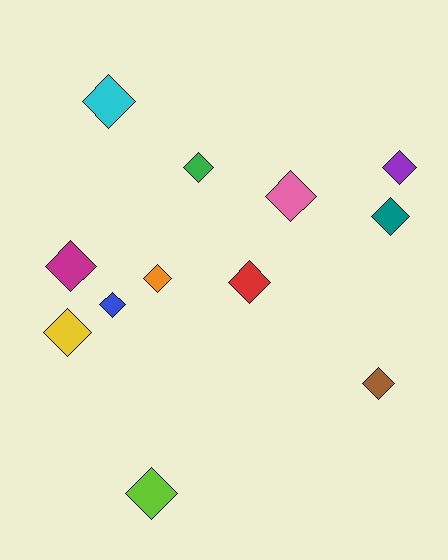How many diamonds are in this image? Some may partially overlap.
There are 12 diamonds.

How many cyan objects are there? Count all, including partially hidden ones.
There is 1 cyan object.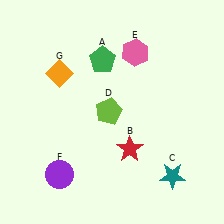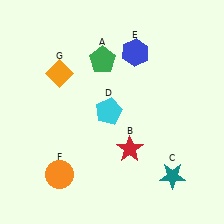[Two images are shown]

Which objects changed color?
D changed from lime to cyan. E changed from pink to blue. F changed from purple to orange.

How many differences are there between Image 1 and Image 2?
There are 3 differences between the two images.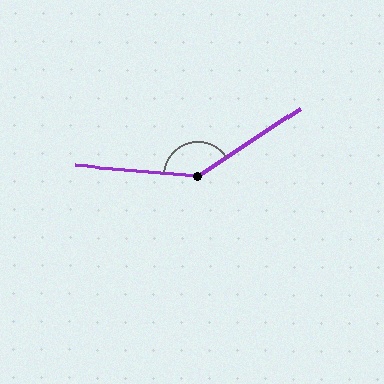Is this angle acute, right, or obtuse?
It is obtuse.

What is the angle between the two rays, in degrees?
Approximately 142 degrees.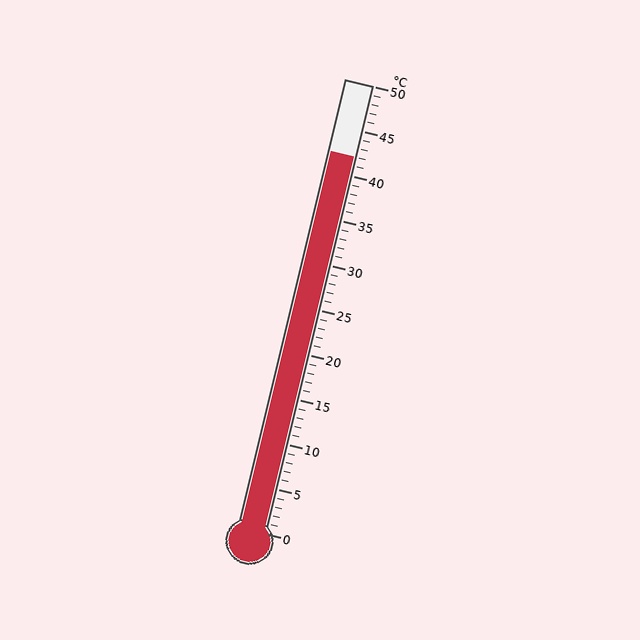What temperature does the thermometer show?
The thermometer shows approximately 42°C.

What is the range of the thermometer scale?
The thermometer scale ranges from 0°C to 50°C.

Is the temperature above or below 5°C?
The temperature is above 5°C.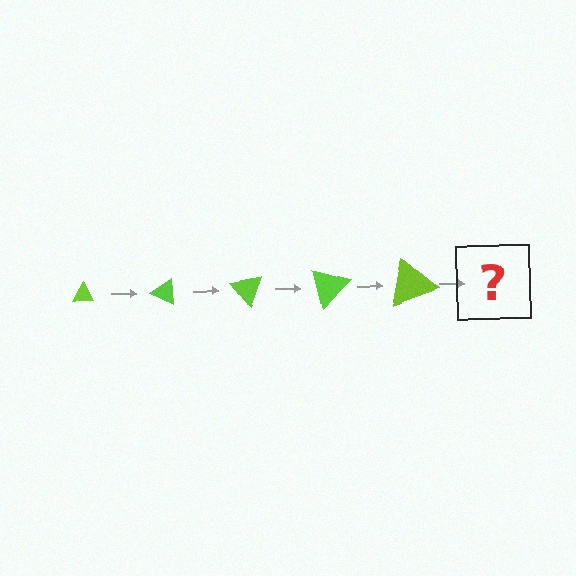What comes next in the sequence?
The next element should be a triangle, larger than the previous one and rotated 125 degrees from the start.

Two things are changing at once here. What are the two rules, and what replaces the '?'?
The two rules are that the triangle grows larger each step and it rotates 25 degrees each step. The '?' should be a triangle, larger than the previous one and rotated 125 degrees from the start.